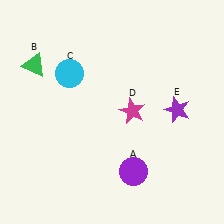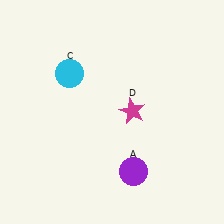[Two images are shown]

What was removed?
The green triangle (B), the purple star (E) were removed in Image 2.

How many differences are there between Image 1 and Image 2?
There are 2 differences between the two images.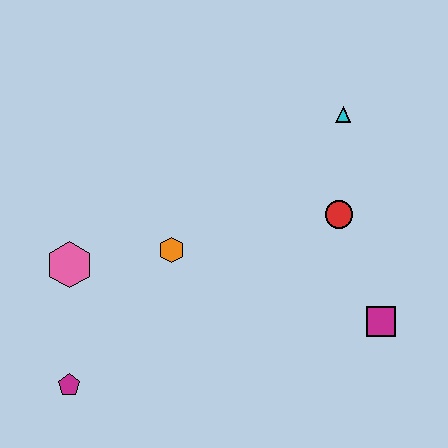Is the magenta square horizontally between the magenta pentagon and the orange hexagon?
No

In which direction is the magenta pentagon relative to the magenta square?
The magenta pentagon is to the left of the magenta square.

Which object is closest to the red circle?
The cyan triangle is closest to the red circle.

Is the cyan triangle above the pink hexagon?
Yes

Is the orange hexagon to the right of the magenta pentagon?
Yes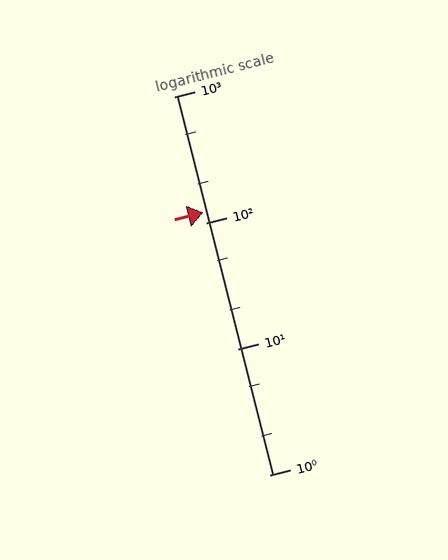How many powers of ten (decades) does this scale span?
The scale spans 3 decades, from 1 to 1000.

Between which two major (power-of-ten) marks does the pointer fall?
The pointer is between 100 and 1000.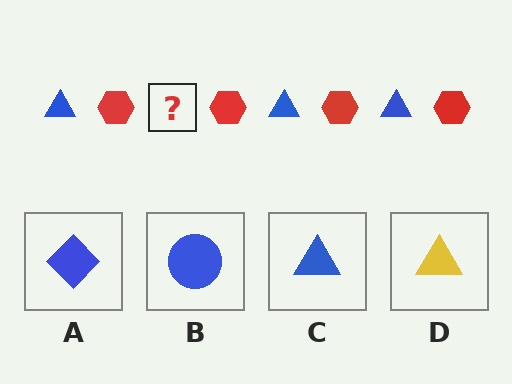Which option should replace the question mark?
Option C.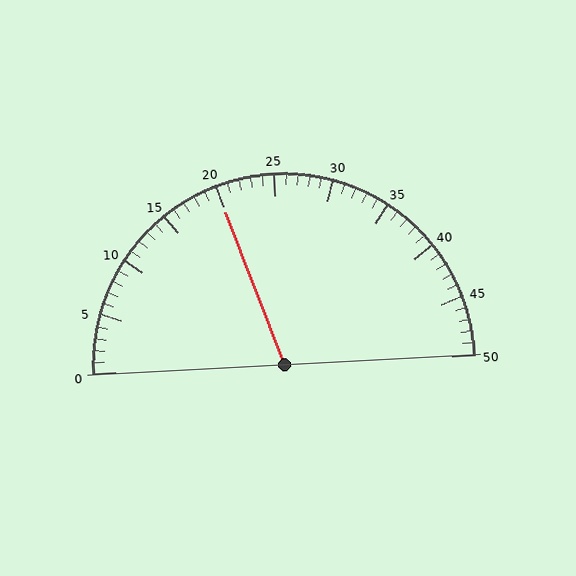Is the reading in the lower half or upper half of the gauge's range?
The reading is in the lower half of the range (0 to 50).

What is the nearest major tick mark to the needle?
The nearest major tick mark is 20.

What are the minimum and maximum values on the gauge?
The gauge ranges from 0 to 50.